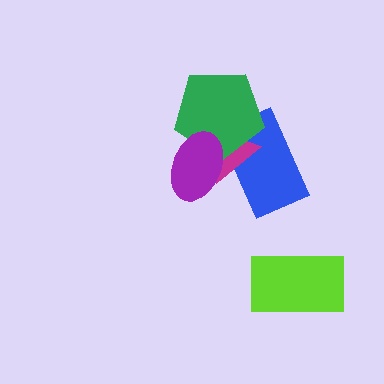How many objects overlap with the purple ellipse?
3 objects overlap with the purple ellipse.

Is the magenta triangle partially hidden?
Yes, it is partially covered by another shape.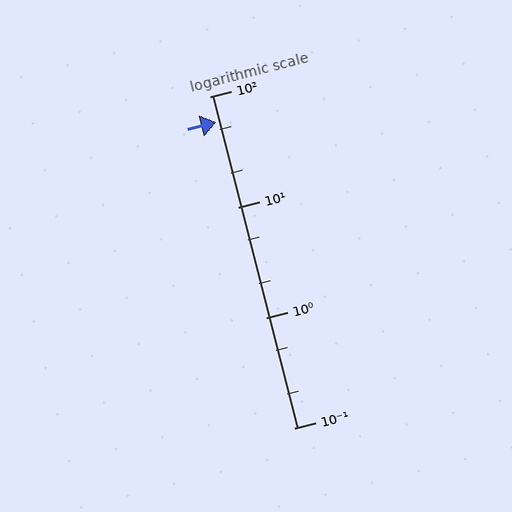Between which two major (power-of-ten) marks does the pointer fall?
The pointer is between 10 and 100.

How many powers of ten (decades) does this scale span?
The scale spans 3 decades, from 0.1 to 100.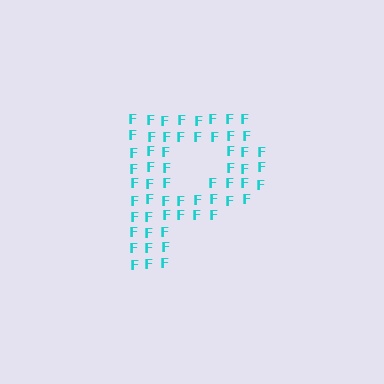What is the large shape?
The large shape is the letter P.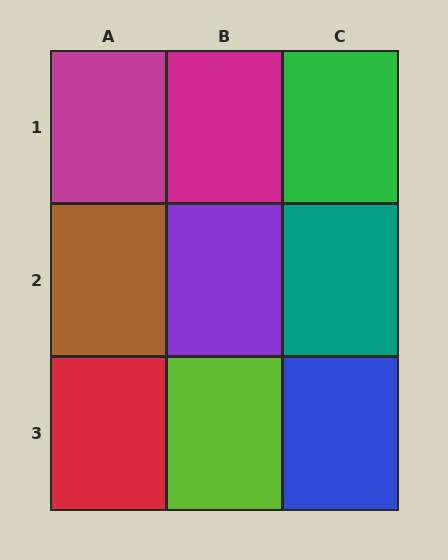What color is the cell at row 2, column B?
Purple.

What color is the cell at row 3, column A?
Red.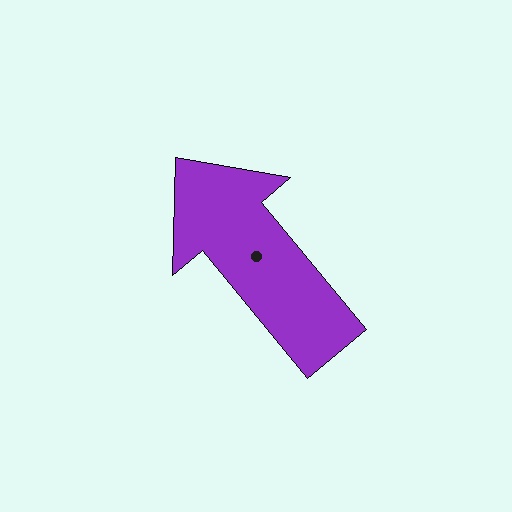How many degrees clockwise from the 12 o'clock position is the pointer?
Approximately 321 degrees.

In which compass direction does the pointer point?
Northwest.